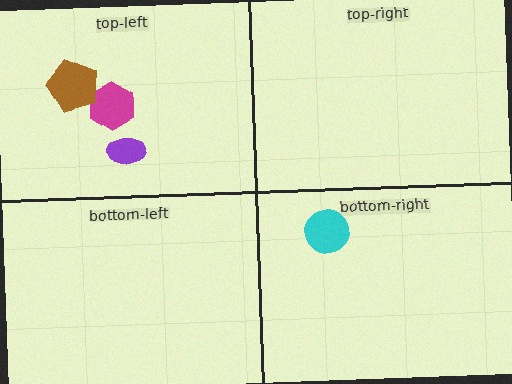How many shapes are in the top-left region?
3.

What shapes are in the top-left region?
The purple ellipse, the magenta hexagon, the brown pentagon.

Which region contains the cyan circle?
The bottom-right region.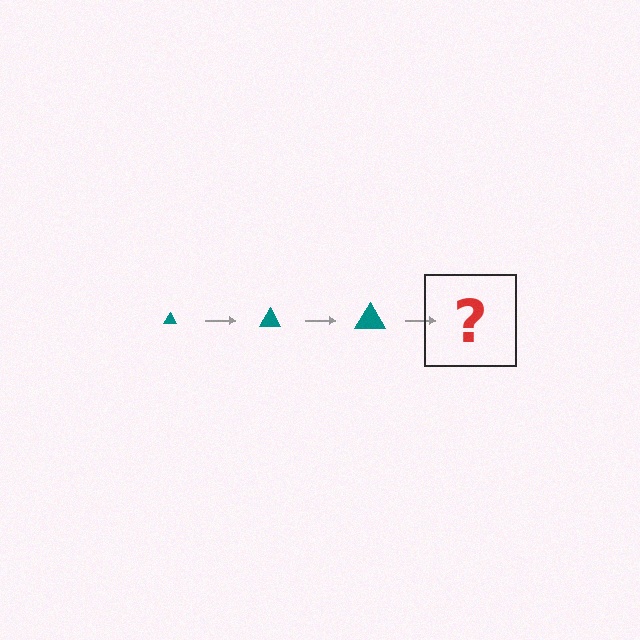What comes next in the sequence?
The next element should be a teal triangle, larger than the previous one.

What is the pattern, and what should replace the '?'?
The pattern is that the triangle gets progressively larger each step. The '?' should be a teal triangle, larger than the previous one.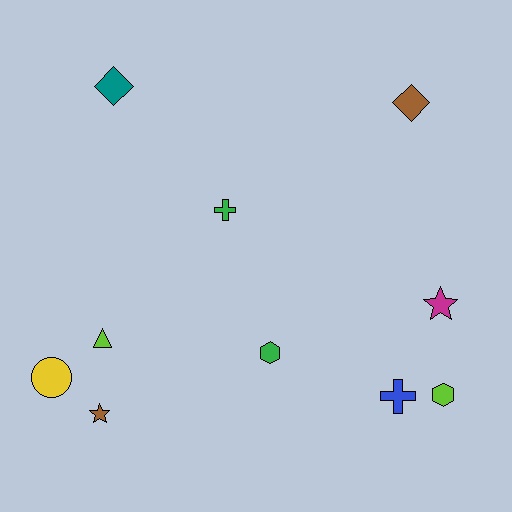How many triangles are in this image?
There is 1 triangle.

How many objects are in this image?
There are 10 objects.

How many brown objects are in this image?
There are 2 brown objects.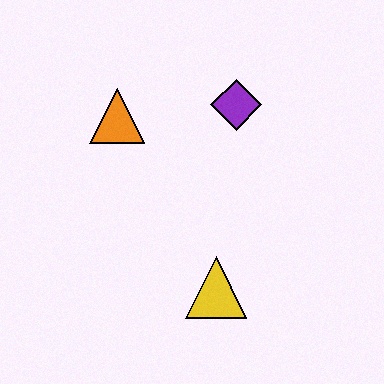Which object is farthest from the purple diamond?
The yellow triangle is farthest from the purple diamond.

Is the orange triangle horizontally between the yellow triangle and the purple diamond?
No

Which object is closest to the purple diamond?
The orange triangle is closest to the purple diamond.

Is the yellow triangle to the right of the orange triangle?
Yes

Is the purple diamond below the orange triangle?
No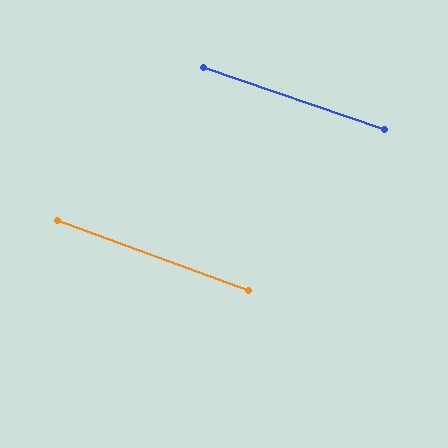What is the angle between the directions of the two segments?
Approximately 1 degree.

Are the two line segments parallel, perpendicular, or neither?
Parallel — their directions differ by only 1.3°.